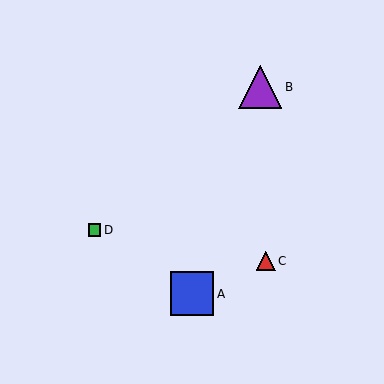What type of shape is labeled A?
Shape A is a blue square.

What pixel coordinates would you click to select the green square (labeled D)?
Click at (95, 230) to select the green square D.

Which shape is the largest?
The blue square (labeled A) is the largest.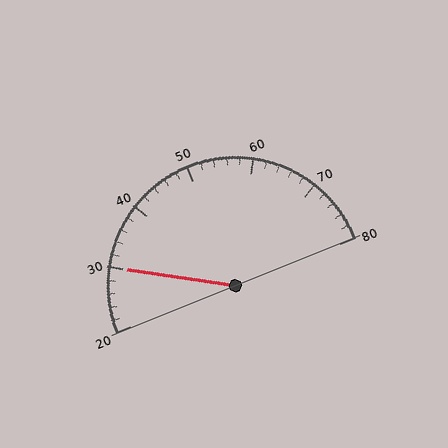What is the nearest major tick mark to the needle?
The nearest major tick mark is 30.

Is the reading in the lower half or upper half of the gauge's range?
The reading is in the lower half of the range (20 to 80).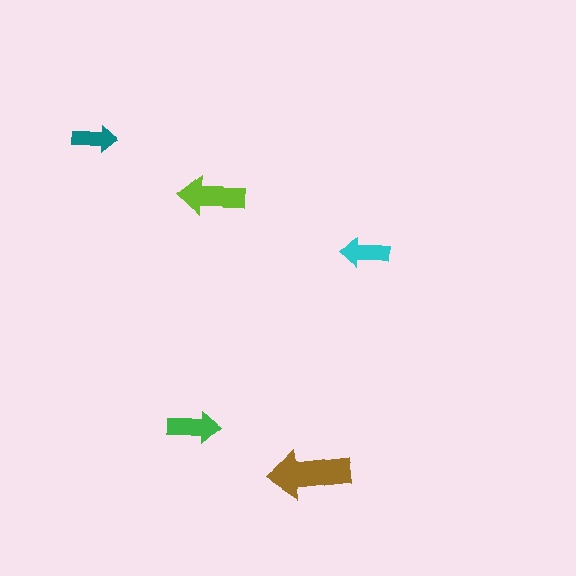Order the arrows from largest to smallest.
the brown one, the lime one, the green one, the cyan one, the teal one.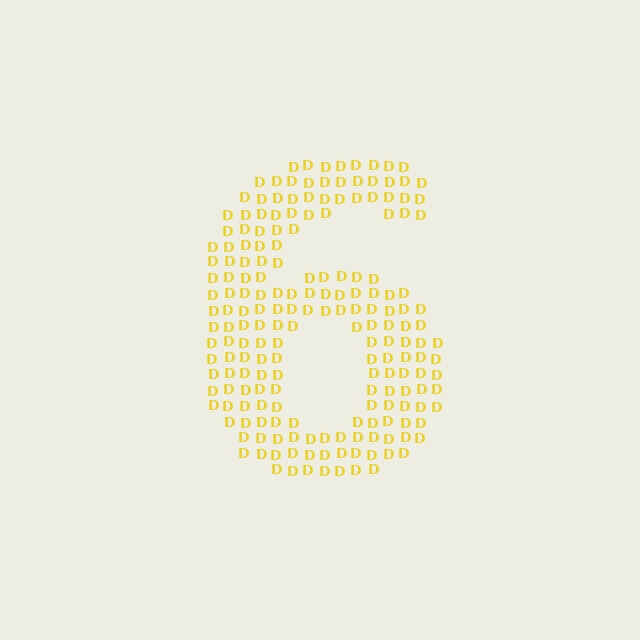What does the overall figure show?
The overall figure shows the digit 6.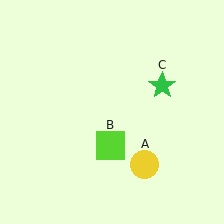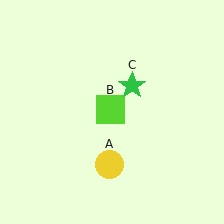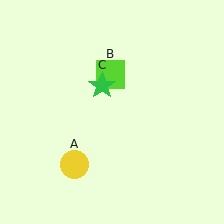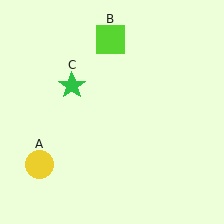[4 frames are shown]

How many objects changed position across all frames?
3 objects changed position: yellow circle (object A), lime square (object B), green star (object C).